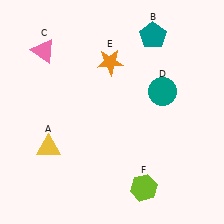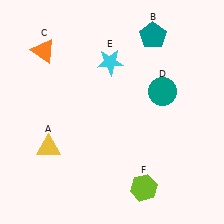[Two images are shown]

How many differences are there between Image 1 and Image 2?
There are 2 differences between the two images.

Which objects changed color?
C changed from pink to orange. E changed from orange to cyan.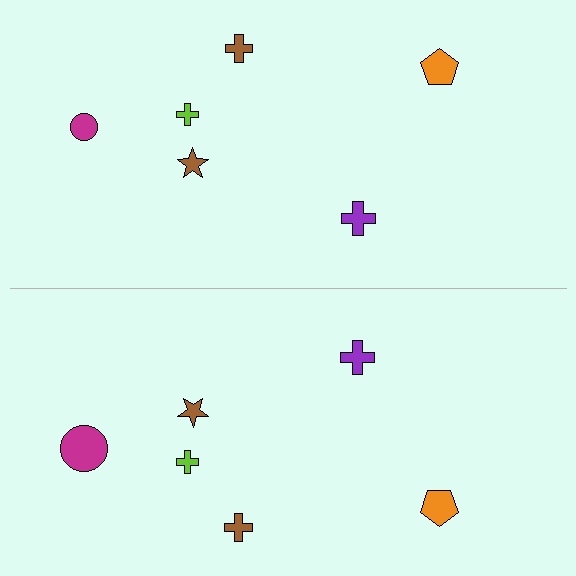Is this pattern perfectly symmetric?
No, the pattern is not perfectly symmetric. The magenta circle on the bottom side has a different size than its mirror counterpart.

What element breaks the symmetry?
The magenta circle on the bottom side has a different size than its mirror counterpart.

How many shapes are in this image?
There are 12 shapes in this image.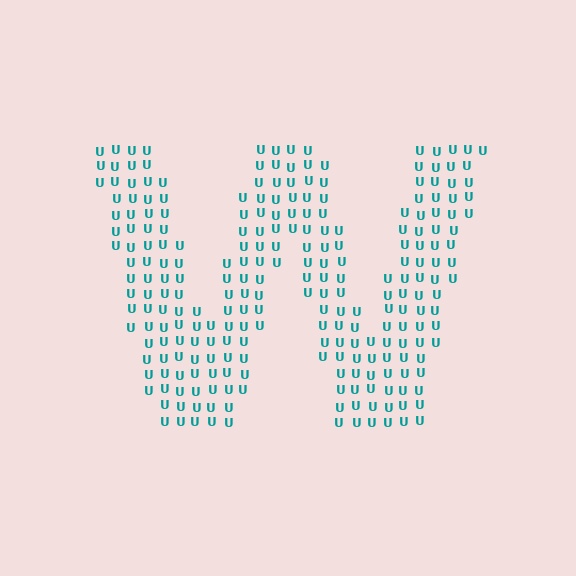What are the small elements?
The small elements are letter U's.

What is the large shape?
The large shape is the letter W.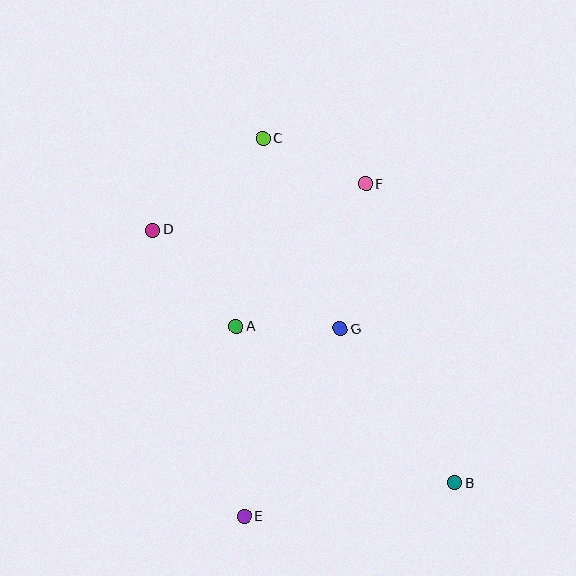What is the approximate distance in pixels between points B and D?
The distance between B and D is approximately 394 pixels.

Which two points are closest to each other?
Points A and G are closest to each other.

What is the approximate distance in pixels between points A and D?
The distance between A and D is approximately 128 pixels.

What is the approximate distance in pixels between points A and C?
The distance between A and C is approximately 190 pixels.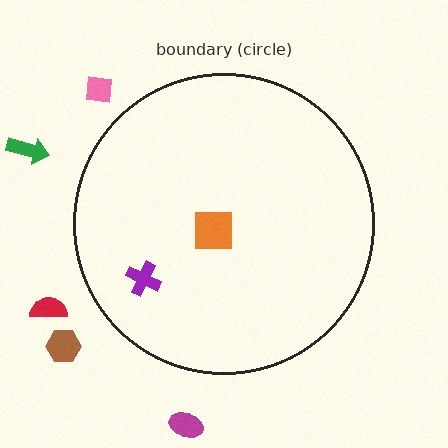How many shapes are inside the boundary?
2 inside, 5 outside.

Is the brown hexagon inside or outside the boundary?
Outside.